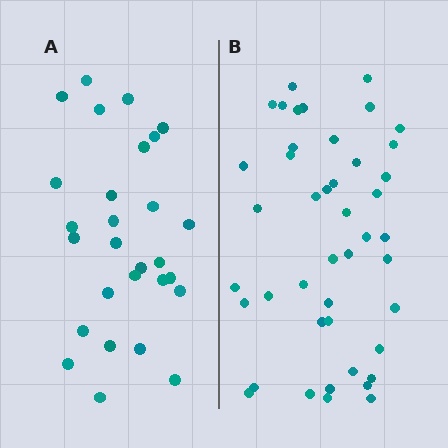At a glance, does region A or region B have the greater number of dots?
Region B (the right region) has more dots.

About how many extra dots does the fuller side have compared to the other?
Region B has approximately 15 more dots than region A.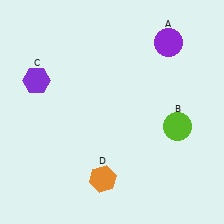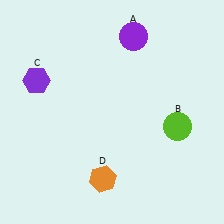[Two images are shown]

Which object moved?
The purple circle (A) moved left.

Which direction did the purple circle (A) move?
The purple circle (A) moved left.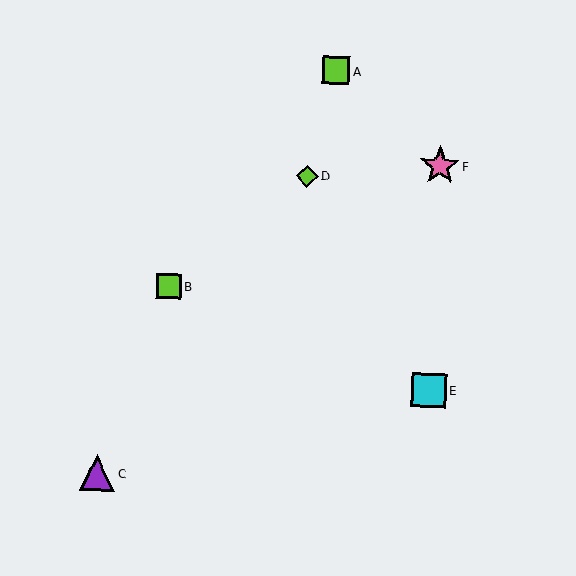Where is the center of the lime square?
The center of the lime square is at (169, 286).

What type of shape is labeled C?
Shape C is a purple triangle.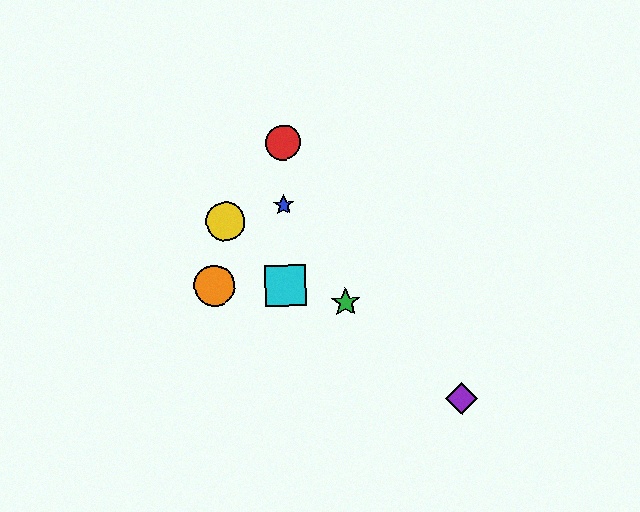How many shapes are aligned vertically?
3 shapes (the red circle, the blue star, the cyan square) are aligned vertically.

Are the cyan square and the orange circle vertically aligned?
No, the cyan square is at x≈285 and the orange circle is at x≈214.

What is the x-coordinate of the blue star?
The blue star is at x≈284.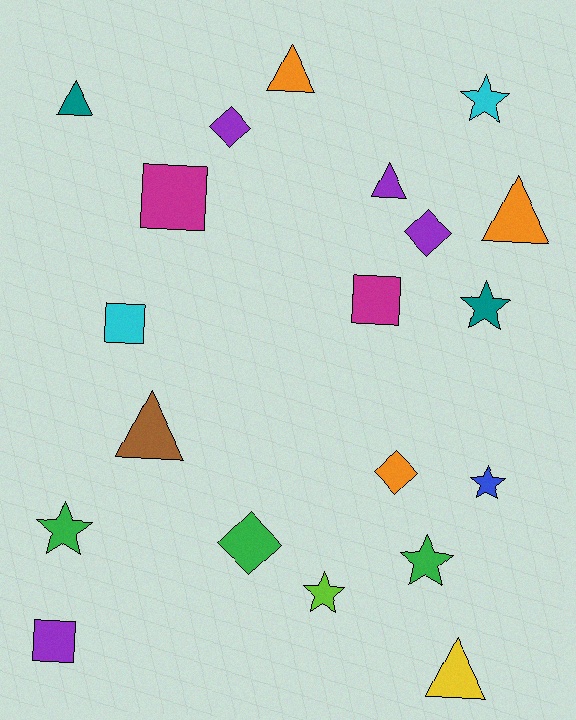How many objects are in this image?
There are 20 objects.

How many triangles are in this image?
There are 6 triangles.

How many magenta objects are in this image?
There are 2 magenta objects.